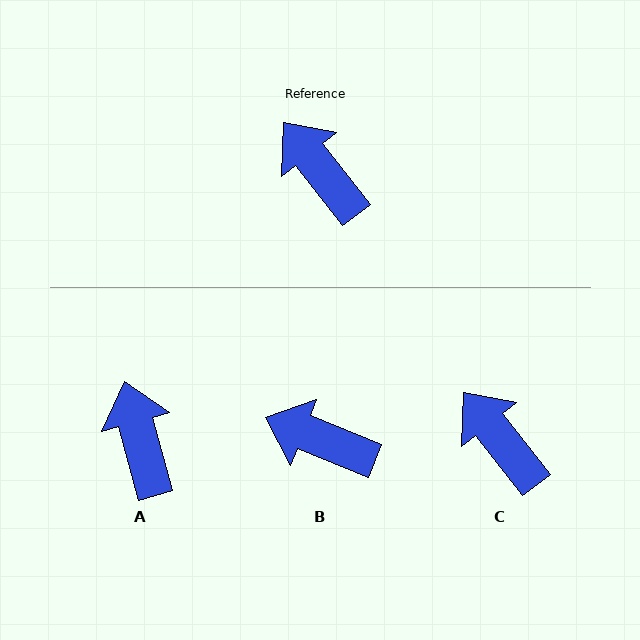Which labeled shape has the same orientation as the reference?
C.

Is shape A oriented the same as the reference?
No, it is off by about 23 degrees.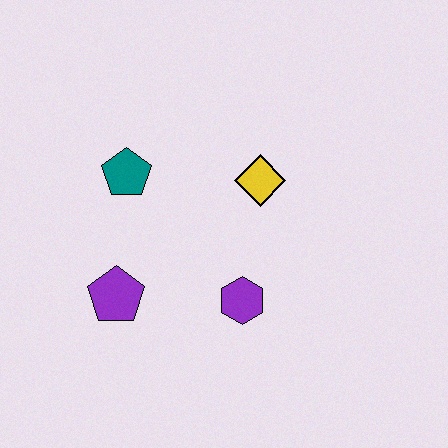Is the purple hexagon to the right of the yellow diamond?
No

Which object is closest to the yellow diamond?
The purple hexagon is closest to the yellow diamond.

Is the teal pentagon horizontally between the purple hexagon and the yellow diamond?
No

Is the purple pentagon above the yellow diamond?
No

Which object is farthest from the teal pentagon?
The purple hexagon is farthest from the teal pentagon.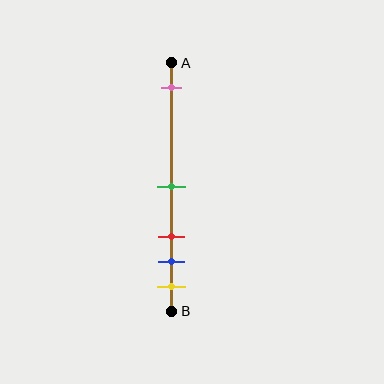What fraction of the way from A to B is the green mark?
The green mark is approximately 50% (0.5) of the way from A to B.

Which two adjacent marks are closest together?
The blue and yellow marks are the closest adjacent pair.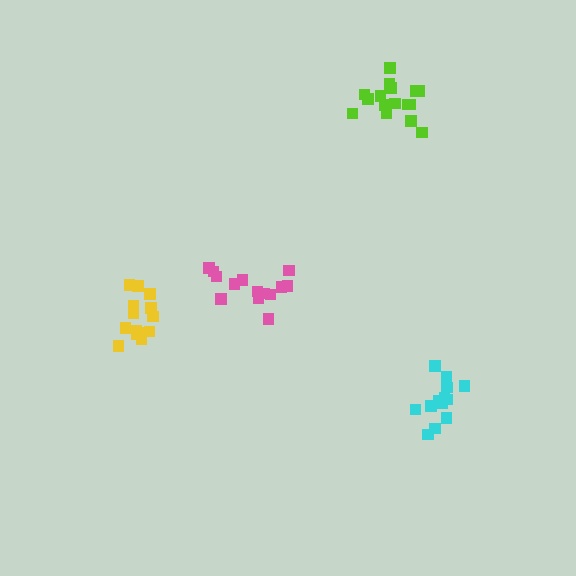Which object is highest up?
The lime cluster is topmost.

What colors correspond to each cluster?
The clusters are colored: yellow, cyan, pink, lime.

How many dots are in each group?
Group 1: 14 dots, Group 2: 13 dots, Group 3: 14 dots, Group 4: 16 dots (57 total).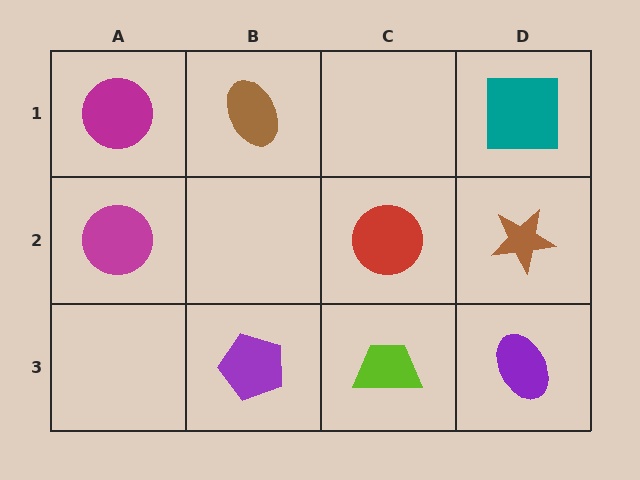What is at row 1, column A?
A magenta circle.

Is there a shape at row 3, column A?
No, that cell is empty.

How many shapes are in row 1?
3 shapes.